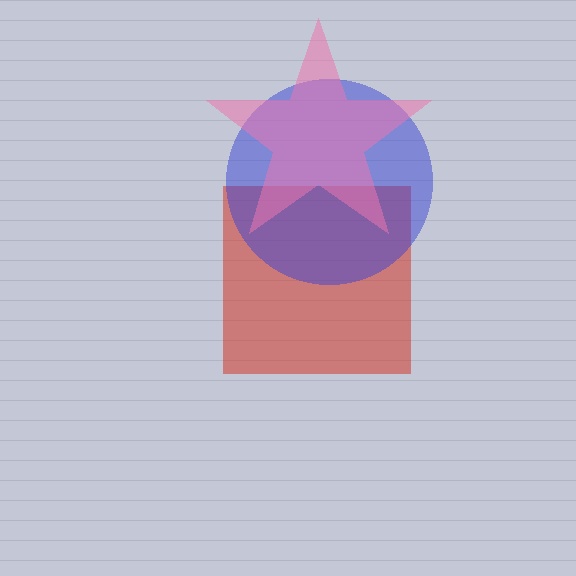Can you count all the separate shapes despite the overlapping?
Yes, there are 3 separate shapes.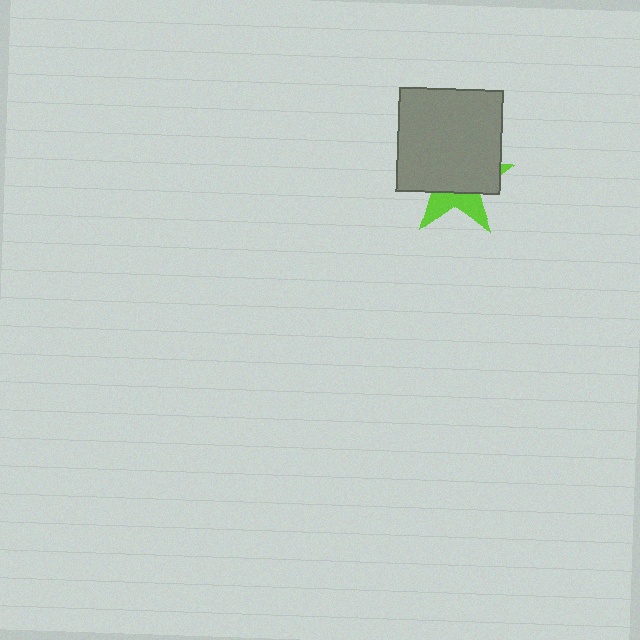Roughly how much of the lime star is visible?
A small part of it is visible (roughly 33%).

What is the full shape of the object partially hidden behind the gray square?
The partially hidden object is a lime star.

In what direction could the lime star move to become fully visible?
The lime star could move down. That would shift it out from behind the gray square entirely.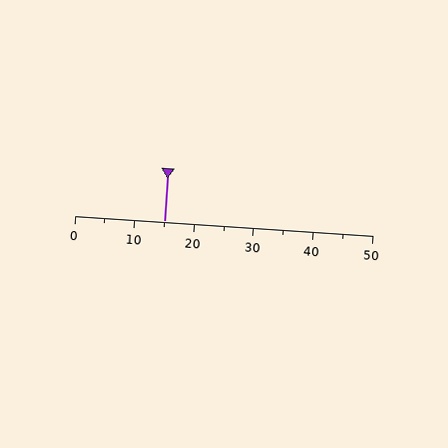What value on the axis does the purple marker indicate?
The marker indicates approximately 15.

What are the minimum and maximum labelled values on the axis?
The axis runs from 0 to 50.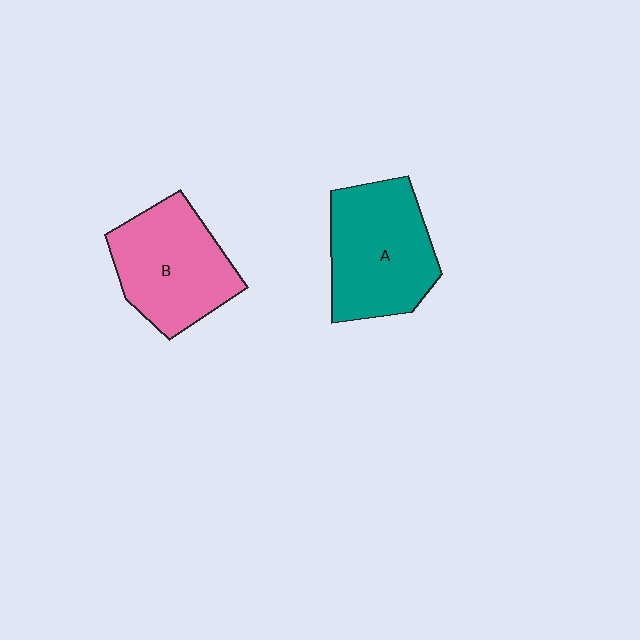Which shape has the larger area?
Shape A (teal).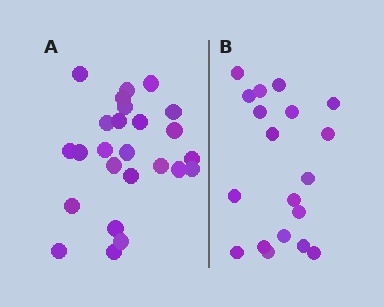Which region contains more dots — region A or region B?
Region A (the left region) has more dots.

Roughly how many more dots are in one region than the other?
Region A has about 6 more dots than region B.